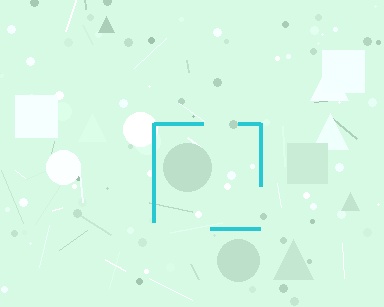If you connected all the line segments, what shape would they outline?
They would outline a square.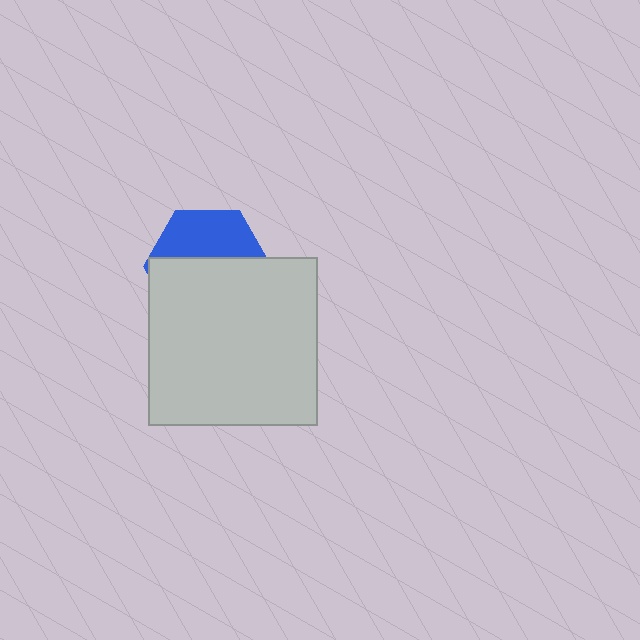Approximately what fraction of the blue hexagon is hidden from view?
Roughly 59% of the blue hexagon is hidden behind the light gray rectangle.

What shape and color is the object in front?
The object in front is a light gray rectangle.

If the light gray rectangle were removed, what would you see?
You would see the complete blue hexagon.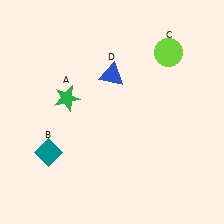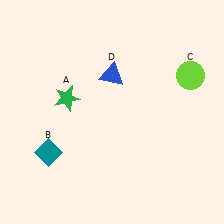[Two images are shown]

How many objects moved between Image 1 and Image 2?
1 object moved between the two images.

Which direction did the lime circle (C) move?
The lime circle (C) moved down.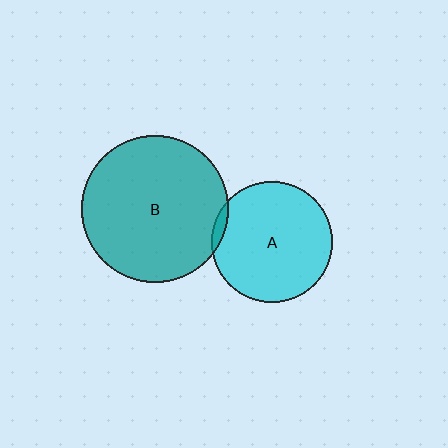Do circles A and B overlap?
Yes.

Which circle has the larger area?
Circle B (teal).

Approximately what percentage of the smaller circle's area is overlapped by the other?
Approximately 5%.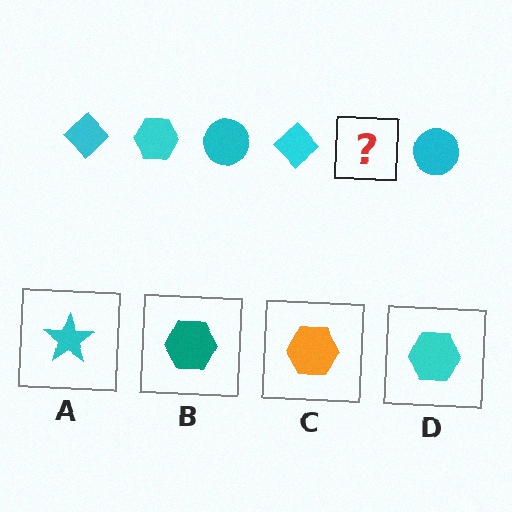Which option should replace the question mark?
Option D.